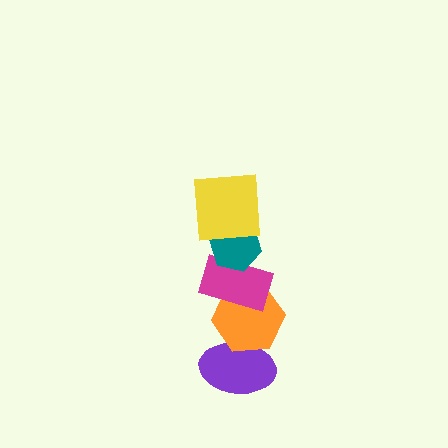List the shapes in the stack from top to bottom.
From top to bottom: the yellow square, the teal hexagon, the magenta rectangle, the orange hexagon, the purple ellipse.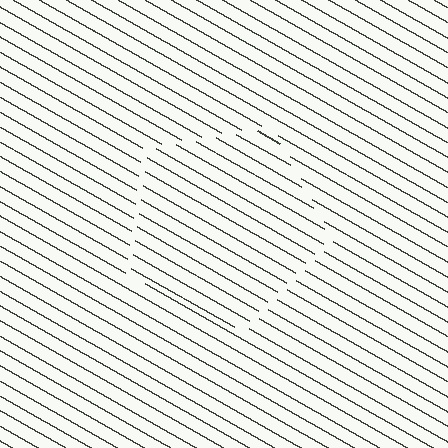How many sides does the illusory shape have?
5 sides — the line-ends trace a pentagon.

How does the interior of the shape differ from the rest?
The interior of the shape contains the same grating, shifted by half a period — the contour is defined by the phase discontinuity where line-ends from the inner and outer gratings abut.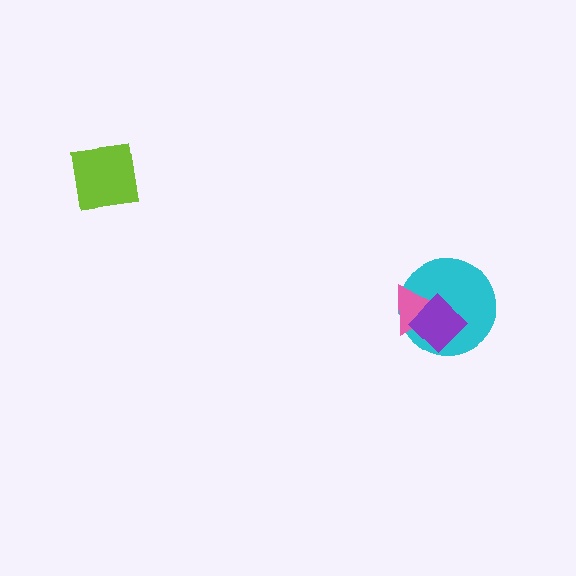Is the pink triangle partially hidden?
Yes, it is partially covered by another shape.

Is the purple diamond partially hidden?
No, no other shape covers it.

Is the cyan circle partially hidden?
Yes, it is partially covered by another shape.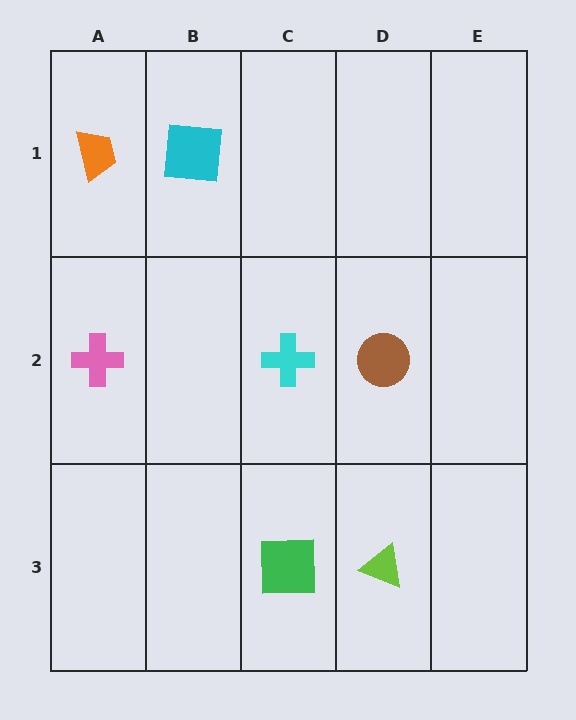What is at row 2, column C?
A cyan cross.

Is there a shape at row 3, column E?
No, that cell is empty.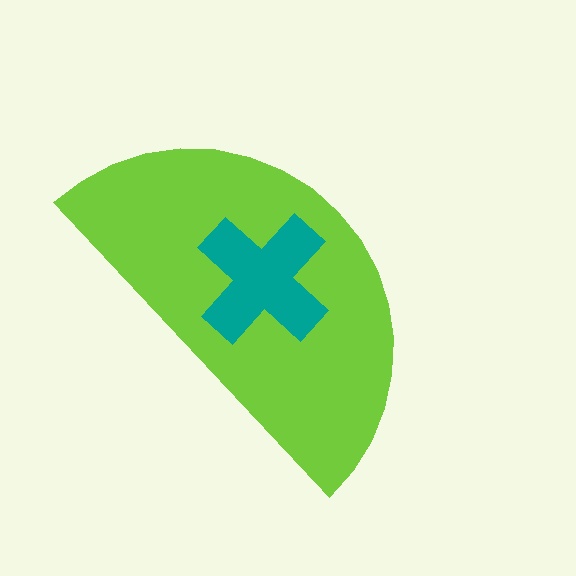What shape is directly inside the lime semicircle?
The teal cross.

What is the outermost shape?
The lime semicircle.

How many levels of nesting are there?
2.